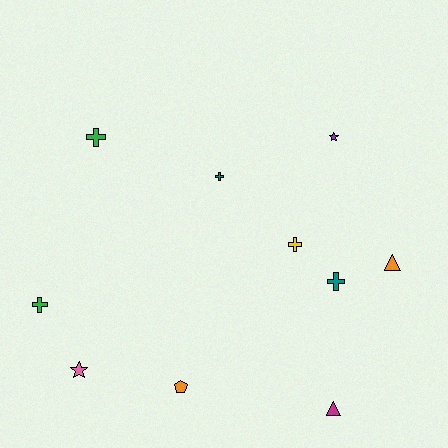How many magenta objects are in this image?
There is 1 magenta object.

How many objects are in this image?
There are 10 objects.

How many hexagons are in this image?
There are no hexagons.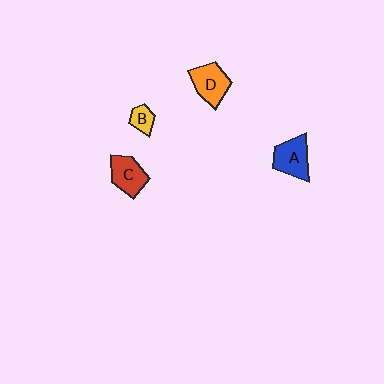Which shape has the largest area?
Shape D (orange).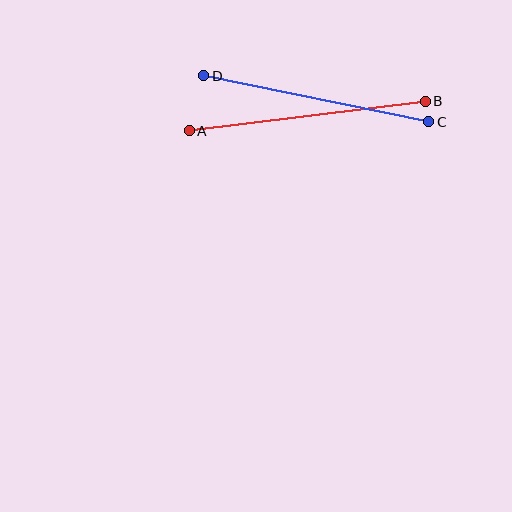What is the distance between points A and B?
The distance is approximately 238 pixels.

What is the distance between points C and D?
The distance is approximately 230 pixels.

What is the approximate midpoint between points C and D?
The midpoint is at approximately (316, 99) pixels.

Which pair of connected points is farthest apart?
Points A and B are farthest apart.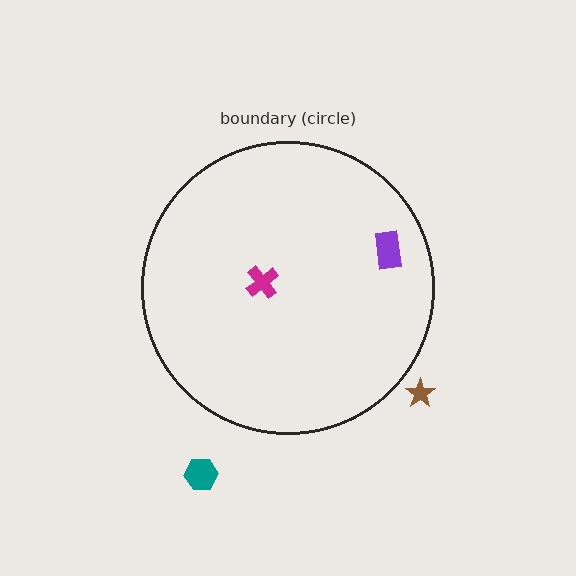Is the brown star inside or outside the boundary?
Outside.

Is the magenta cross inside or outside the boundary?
Inside.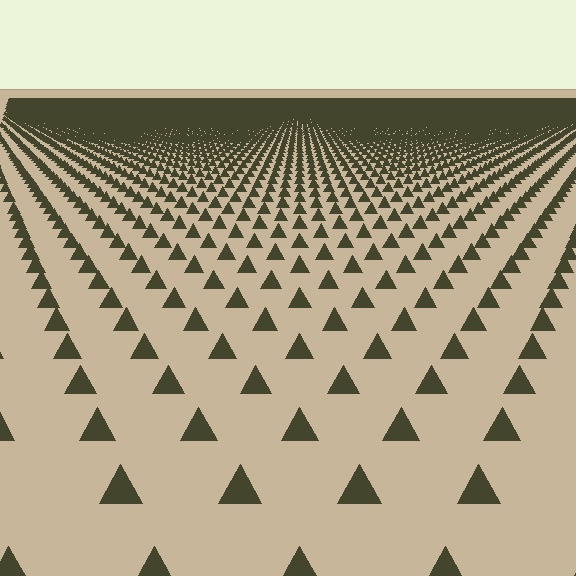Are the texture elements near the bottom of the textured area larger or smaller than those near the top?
Larger. Near the bottom, elements are closer to the viewer and appear at a bigger on-screen size.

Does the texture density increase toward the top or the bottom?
Density increases toward the top.